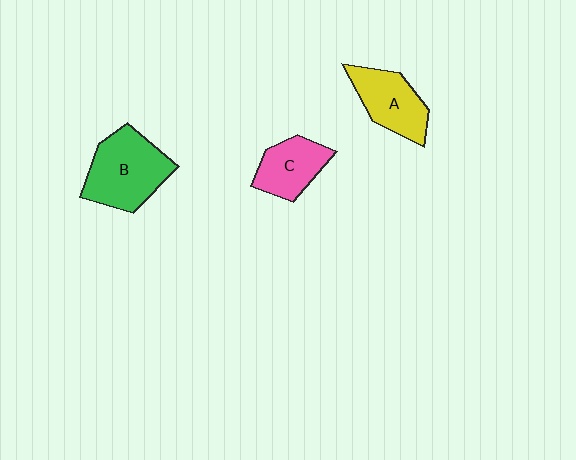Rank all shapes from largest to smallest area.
From largest to smallest: B (green), A (yellow), C (pink).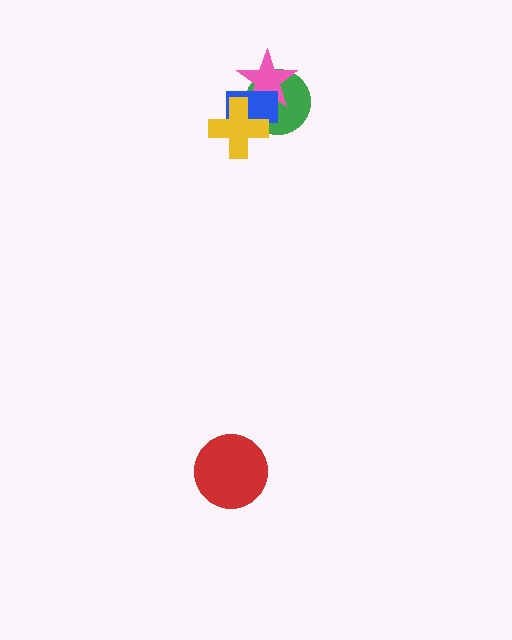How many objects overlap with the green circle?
3 objects overlap with the green circle.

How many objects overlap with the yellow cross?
3 objects overlap with the yellow cross.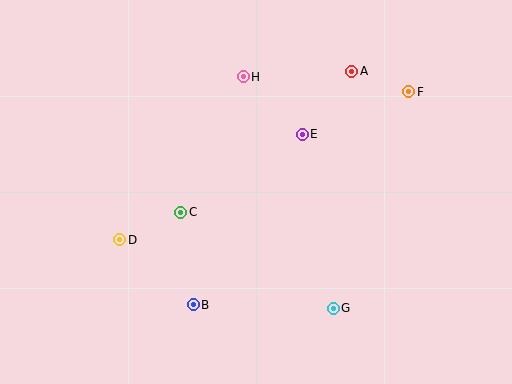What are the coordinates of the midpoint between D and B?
The midpoint between D and B is at (156, 272).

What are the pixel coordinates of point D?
Point D is at (120, 240).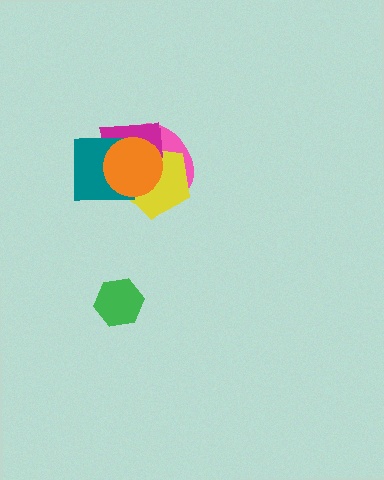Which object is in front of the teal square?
The orange circle is in front of the teal square.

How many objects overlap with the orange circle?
4 objects overlap with the orange circle.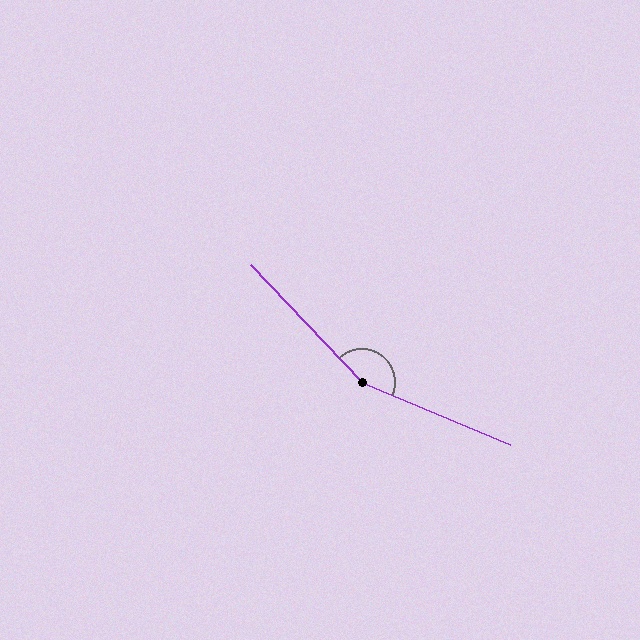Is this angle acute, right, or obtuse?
It is obtuse.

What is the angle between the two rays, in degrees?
Approximately 156 degrees.